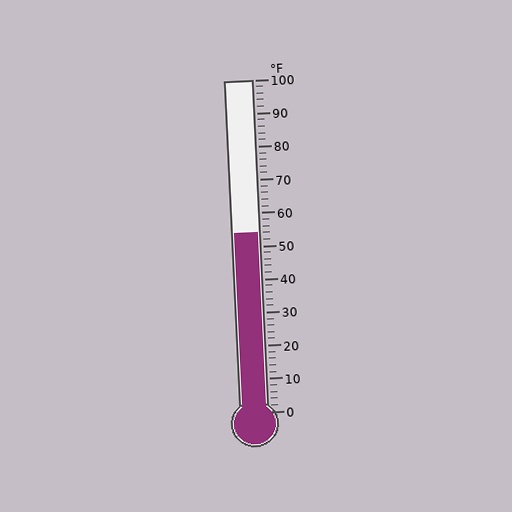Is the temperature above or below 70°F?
The temperature is below 70°F.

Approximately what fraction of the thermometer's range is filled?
The thermometer is filled to approximately 55% of its range.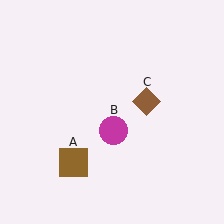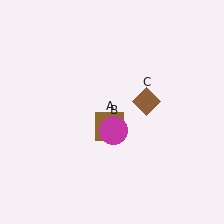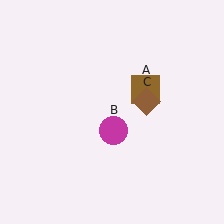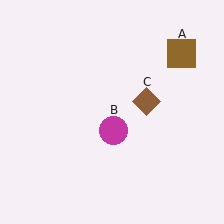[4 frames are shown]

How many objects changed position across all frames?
1 object changed position: brown square (object A).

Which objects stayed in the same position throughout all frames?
Magenta circle (object B) and brown diamond (object C) remained stationary.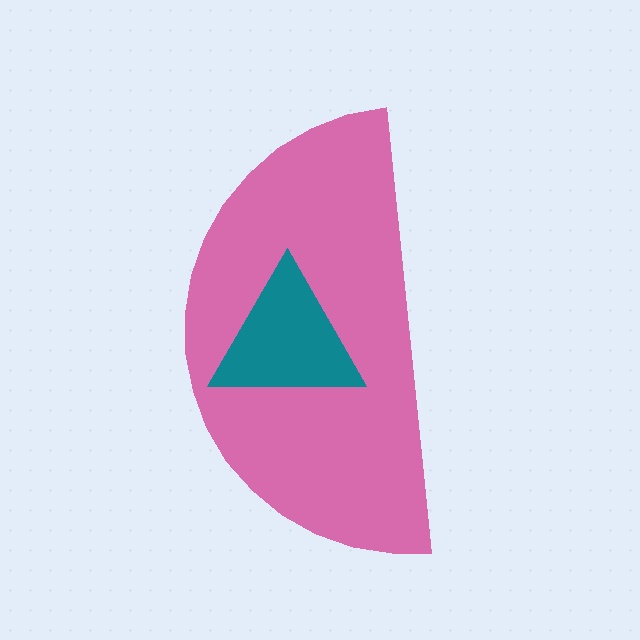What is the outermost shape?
The pink semicircle.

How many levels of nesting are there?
2.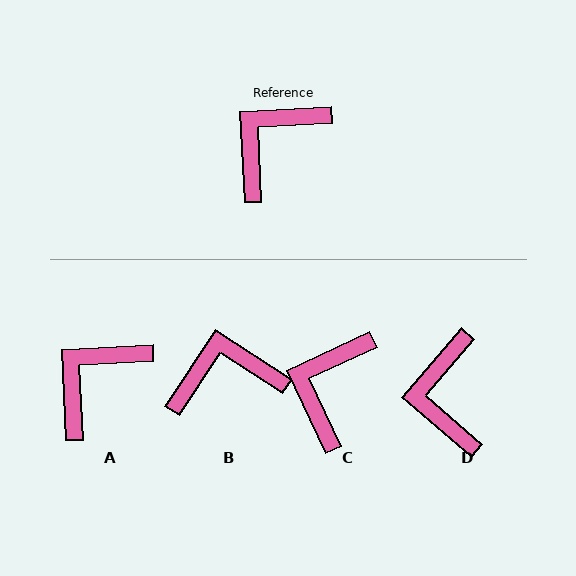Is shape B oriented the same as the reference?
No, it is off by about 36 degrees.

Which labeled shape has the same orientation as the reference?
A.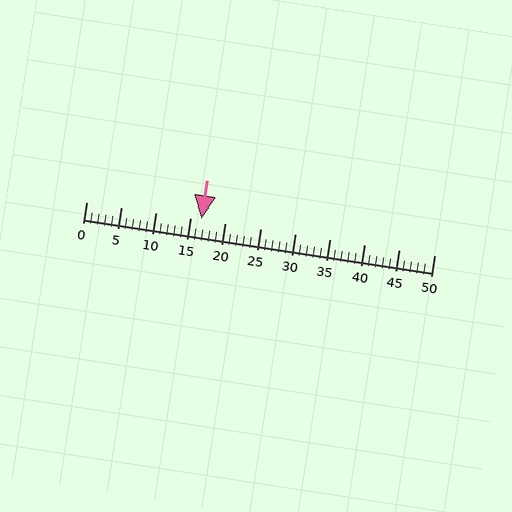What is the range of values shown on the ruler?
The ruler shows values from 0 to 50.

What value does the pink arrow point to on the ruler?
The pink arrow points to approximately 16.